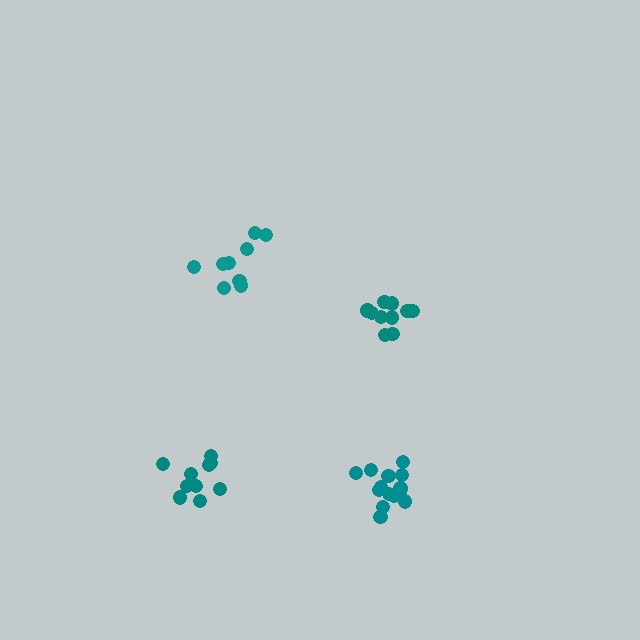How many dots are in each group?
Group 1: 10 dots, Group 2: 14 dots, Group 3: 10 dots, Group 4: 9 dots (43 total).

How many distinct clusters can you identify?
There are 4 distinct clusters.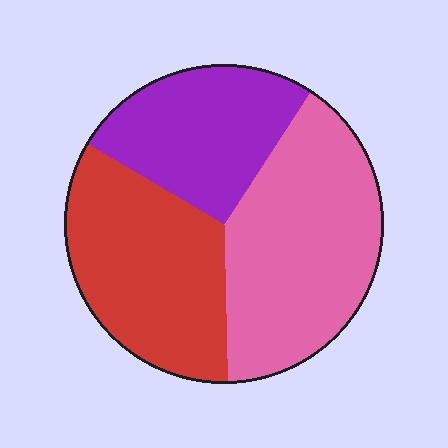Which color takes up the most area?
Pink, at roughly 40%.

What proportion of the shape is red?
Red covers around 35% of the shape.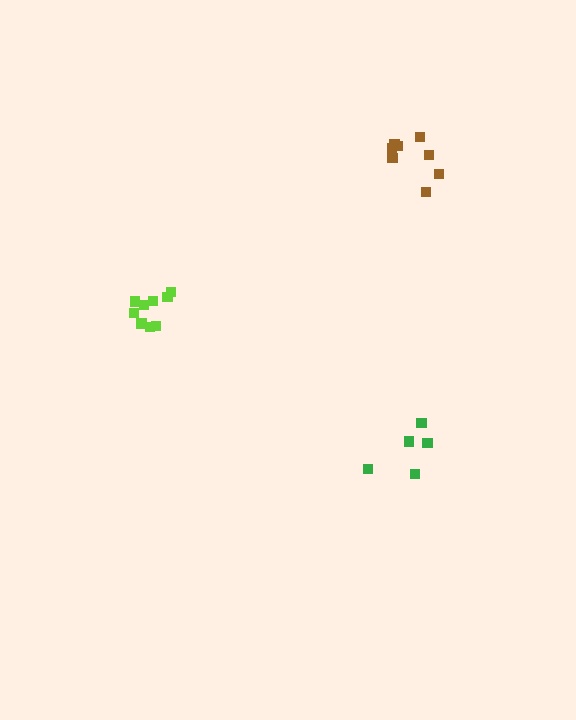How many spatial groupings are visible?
There are 3 spatial groupings.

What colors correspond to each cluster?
The clusters are colored: green, lime, brown.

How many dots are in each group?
Group 1: 5 dots, Group 2: 9 dots, Group 3: 8 dots (22 total).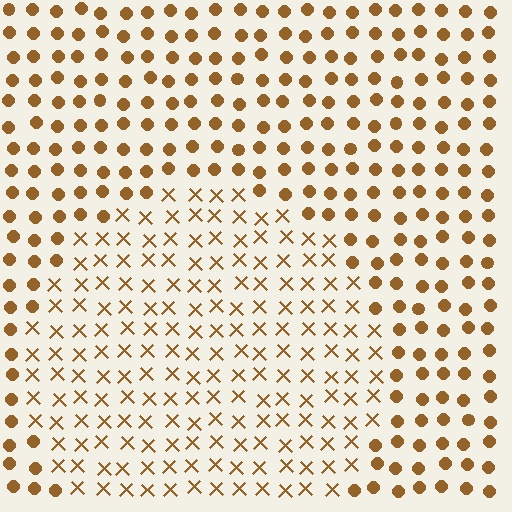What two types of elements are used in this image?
The image uses X marks inside the circle region and circles outside it.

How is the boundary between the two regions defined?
The boundary is defined by a change in element shape: X marks inside vs. circles outside. All elements share the same color and spacing.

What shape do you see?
I see a circle.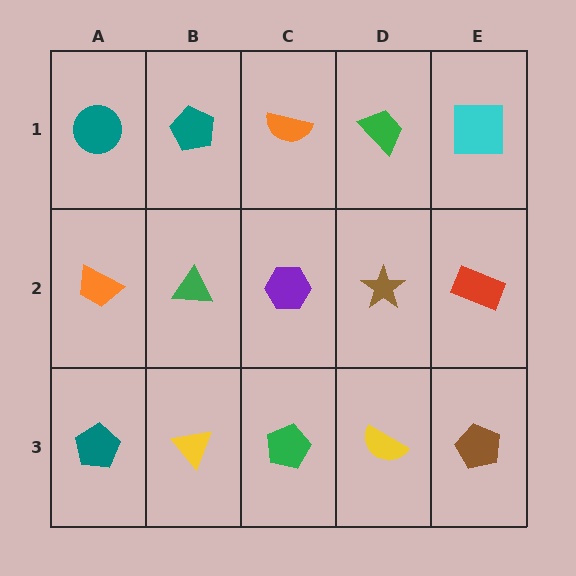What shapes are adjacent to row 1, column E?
A red rectangle (row 2, column E), a green trapezoid (row 1, column D).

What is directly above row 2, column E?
A cyan square.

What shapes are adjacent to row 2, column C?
An orange semicircle (row 1, column C), a green pentagon (row 3, column C), a green triangle (row 2, column B), a brown star (row 2, column D).